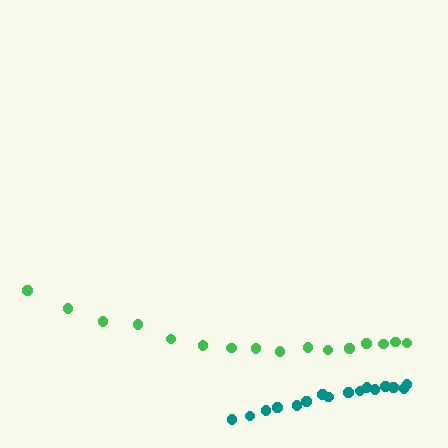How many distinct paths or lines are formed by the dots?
There are 2 distinct paths.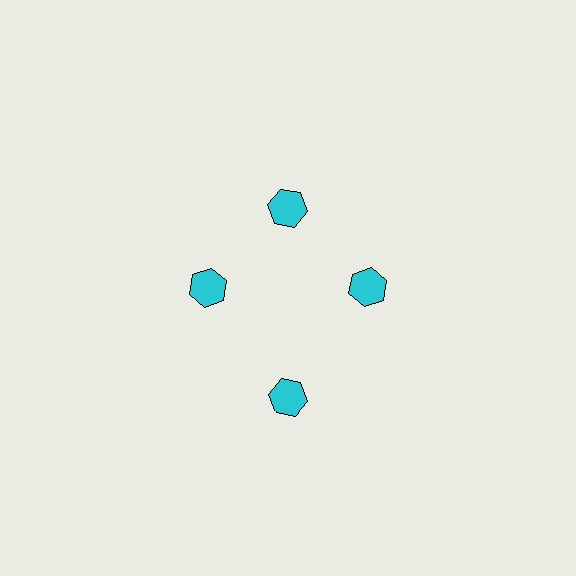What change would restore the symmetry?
The symmetry would be restored by moving it inward, back onto the ring so that all 4 hexagons sit at equal angles and equal distance from the center.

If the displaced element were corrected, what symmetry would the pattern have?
It would have 4-fold rotational symmetry — the pattern would map onto itself every 90 degrees.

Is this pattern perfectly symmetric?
No. The 4 cyan hexagons are arranged in a ring, but one element near the 6 o'clock position is pushed outward from the center, breaking the 4-fold rotational symmetry.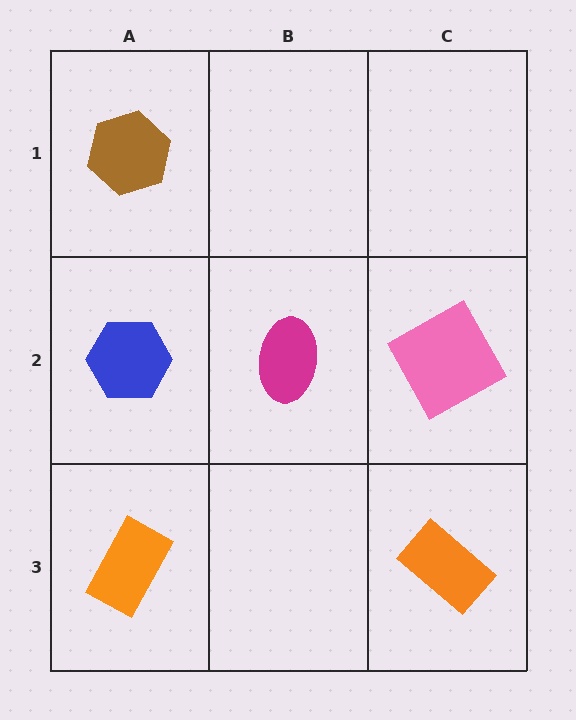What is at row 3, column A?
An orange rectangle.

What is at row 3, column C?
An orange rectangle.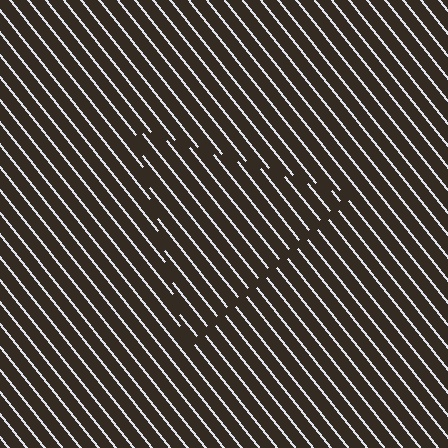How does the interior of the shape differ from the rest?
The interior of the shape contains the same grating, shifted by half a period — the contour is defined by the phase discontinuity where line-ends from the inner and outer gratings abut.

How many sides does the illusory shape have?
3 sides — the line-ends trace a triangle.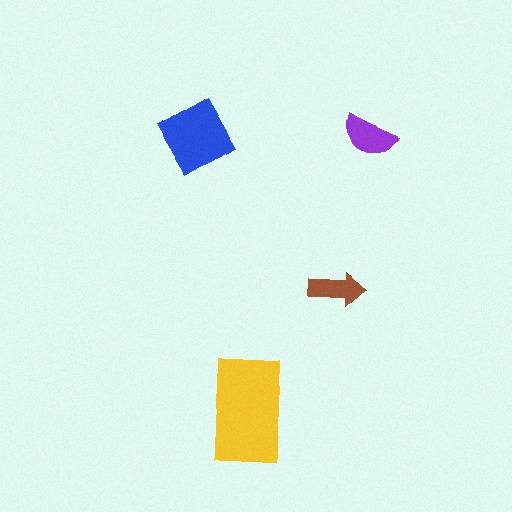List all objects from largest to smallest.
The yellow rectangle, the blue diamond, the purple semicircle, the brown arrow.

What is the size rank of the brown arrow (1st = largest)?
4th.